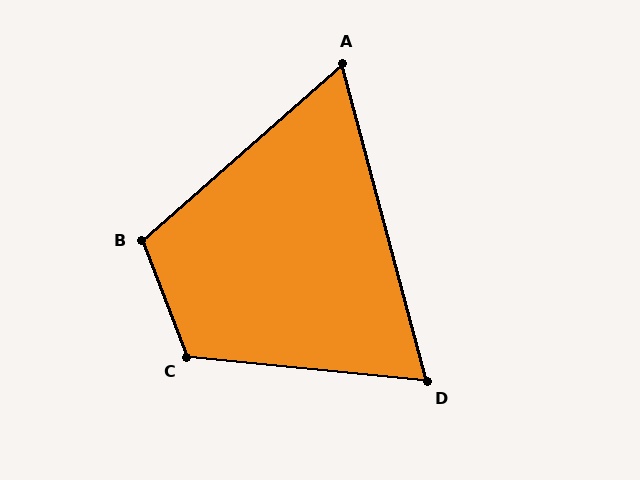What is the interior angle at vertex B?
Approximately 111 degrees (obtuse).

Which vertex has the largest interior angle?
C, at approximately 117 degrees.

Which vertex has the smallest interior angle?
A, at approximately 63 degrees.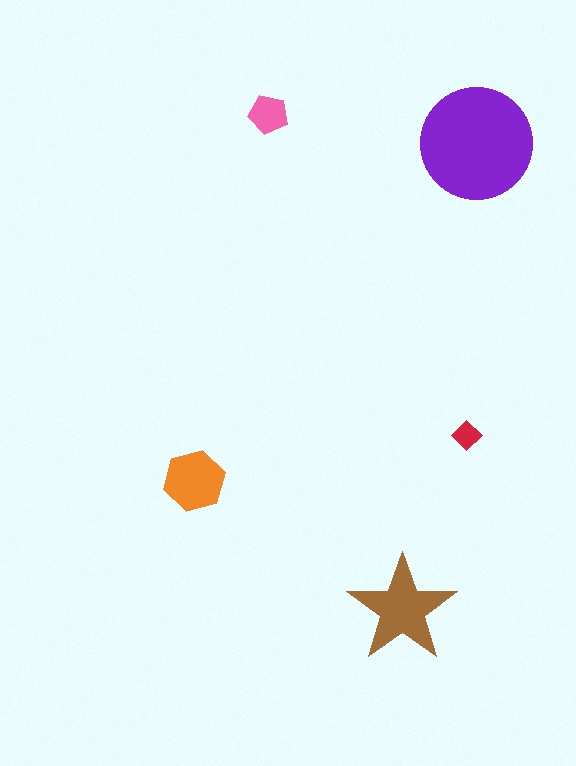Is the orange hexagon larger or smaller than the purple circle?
Smaller.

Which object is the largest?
The purple circle.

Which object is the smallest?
The red diamond.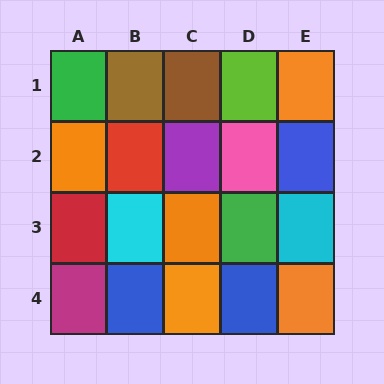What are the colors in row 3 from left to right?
Red, cyan, orange, green, cyan.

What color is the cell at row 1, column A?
Green.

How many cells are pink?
1 cell is pink.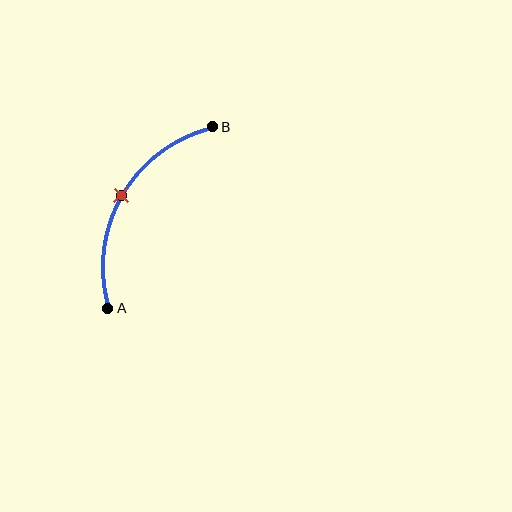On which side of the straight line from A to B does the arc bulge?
The arc bulges to the left of the straight line connecting A and B.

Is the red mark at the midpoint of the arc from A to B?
Yes. The red mark lies on the arc at equal arc-length from both A and B — it is the arc midpoint.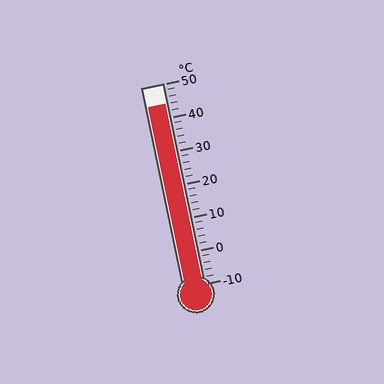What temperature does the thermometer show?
The thermometer shows approximately 44°C.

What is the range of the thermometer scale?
The thermometer scale ranges from -10°C to 50°C.